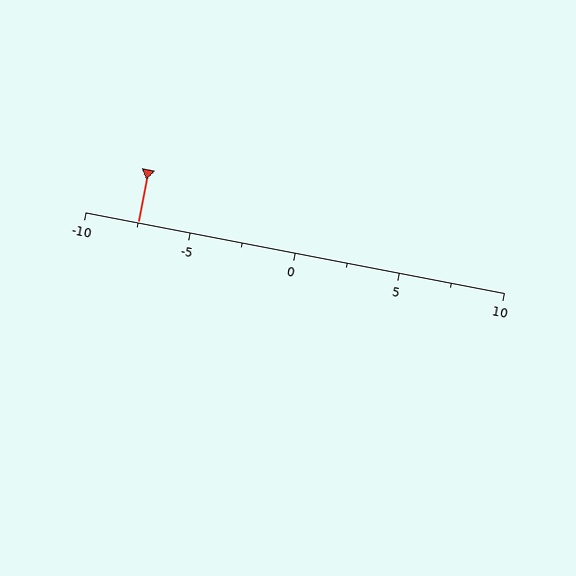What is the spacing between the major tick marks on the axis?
The major ticks are spaced 5 apart.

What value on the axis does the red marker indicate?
The marker indicates approximately -7.5.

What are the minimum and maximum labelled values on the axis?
The axis runs from -10 to 10.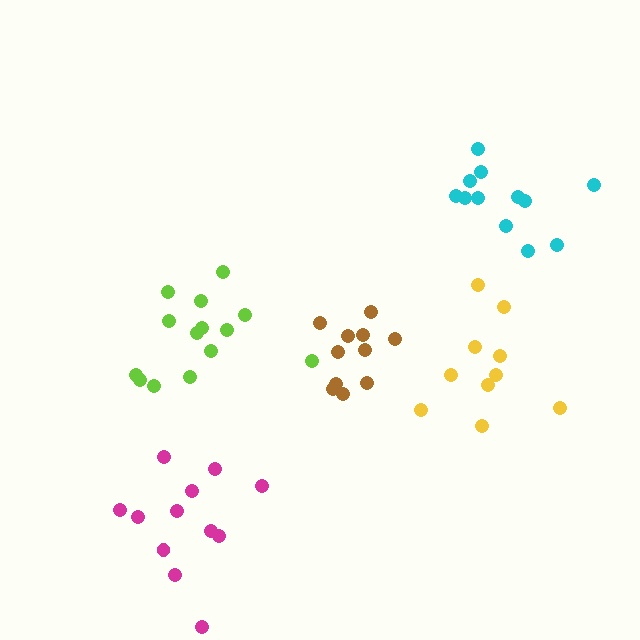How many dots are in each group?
Group 1: 11 dots, Group 2: 14 dots, Group 3: 10 dots, Group 4: 12 dots, Group 5: 12 dots (59 total).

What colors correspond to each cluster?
The clusters are colored: brown, lime, yellow, magenta, cyan.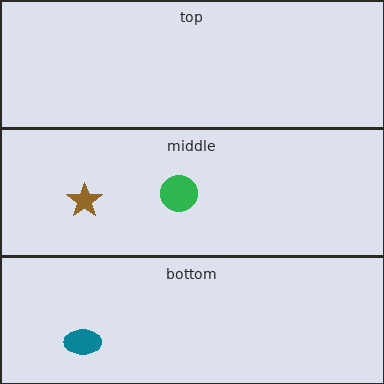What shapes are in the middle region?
The green circle, the brown star.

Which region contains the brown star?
The middle region.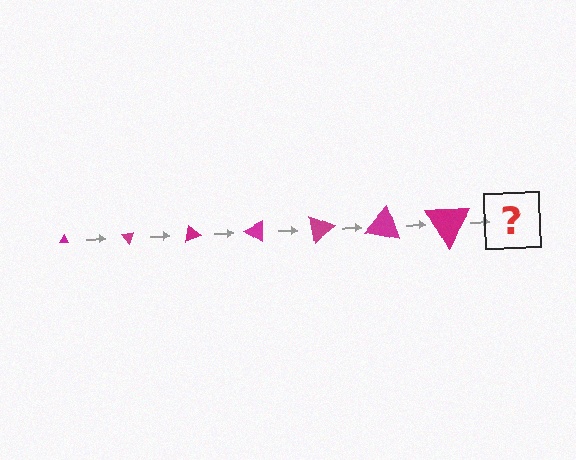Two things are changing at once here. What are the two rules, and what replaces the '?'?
The two rules are that the triangle grows larger each step and it rotates 50 degrees each step. The '?' should be a triangle, larger than the previous one and rotated 350 degrees from the start.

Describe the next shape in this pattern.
It should be a triangle, larger than the previous one and rotated 350 degrees from the start.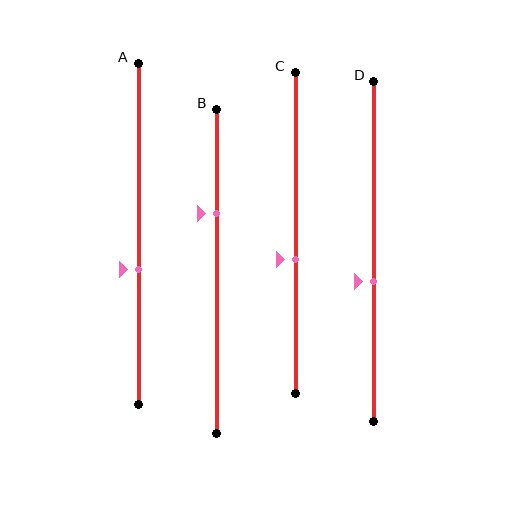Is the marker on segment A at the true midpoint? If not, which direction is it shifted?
No, the marker on segment A is shifted downward by about 10% of the segment length.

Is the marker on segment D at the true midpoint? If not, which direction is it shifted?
No, the marker on segment D is shifted downward by about 9% of the segment length.